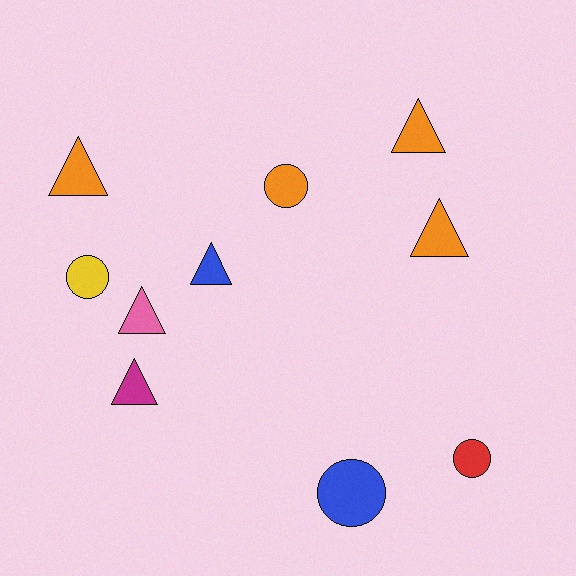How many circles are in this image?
There are 4 circles.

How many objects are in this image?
There are 10 objects.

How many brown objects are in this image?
There are no brown objects.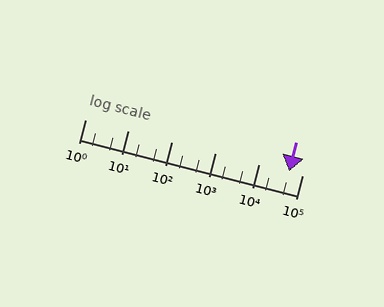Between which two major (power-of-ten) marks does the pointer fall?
The pointer is between 10000 and 100000.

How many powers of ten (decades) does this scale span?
The scale spans 5 decades, from 1 to 100000.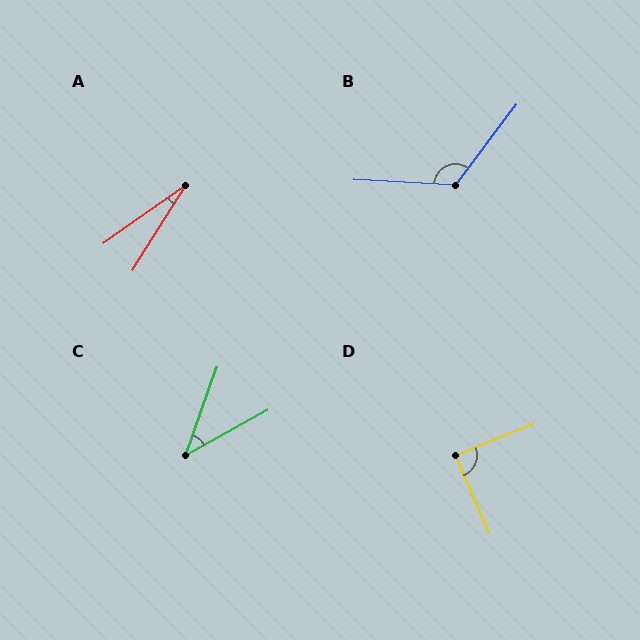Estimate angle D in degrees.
Approximately 88 degrees.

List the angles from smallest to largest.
A (23°), C (41°), D (88°), B (124°).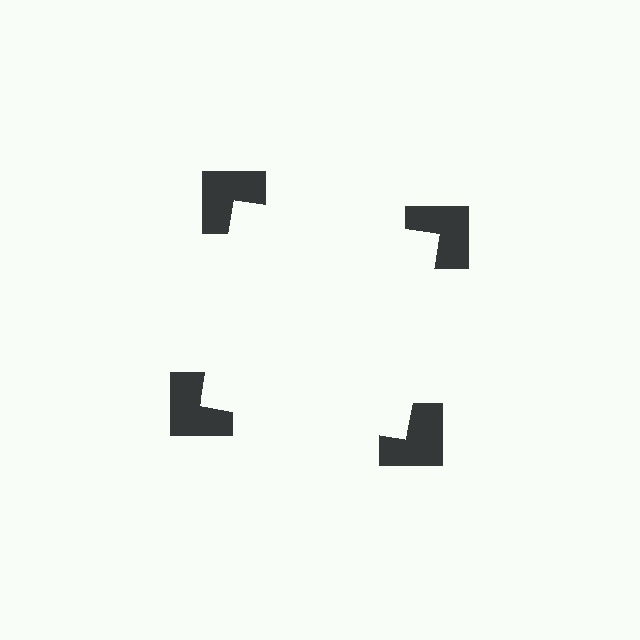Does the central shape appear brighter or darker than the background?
It typically appears slightly brighter than the background, even though no actual brightness change is drawn.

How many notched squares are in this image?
There are 4 — one at each vertex of the illusory square.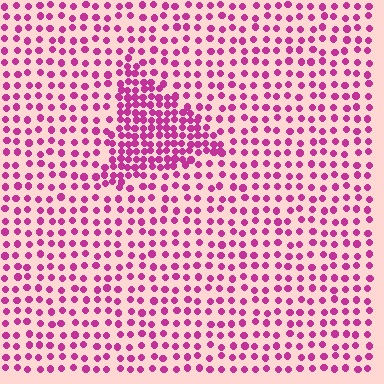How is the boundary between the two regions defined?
The boundary is defined by a change in element density (approximately 2.1x ratio). All elements are the same color, size, and shape.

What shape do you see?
I see a triangle.